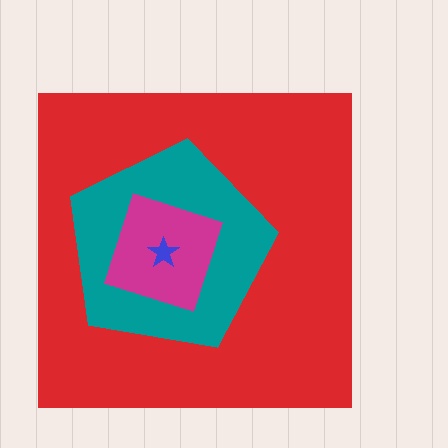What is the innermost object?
The blue star.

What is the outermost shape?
The red square.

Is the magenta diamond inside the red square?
Yes.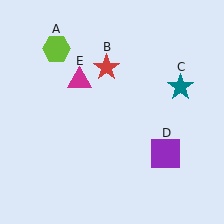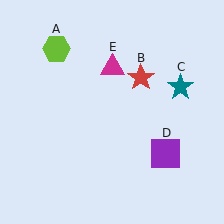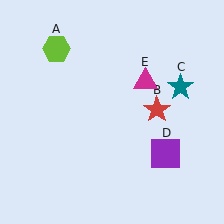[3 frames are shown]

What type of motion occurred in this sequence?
The red star (object B), magenta triangle (object E) rotated clockwise around the center of the scene.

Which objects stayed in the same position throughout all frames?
Lime hexagon (object A) and teal star (object C) and purple square (object D) remained stationary.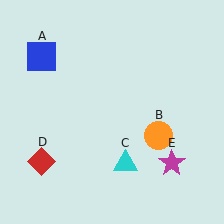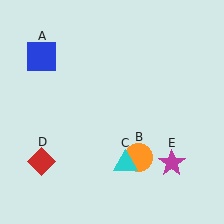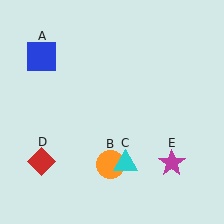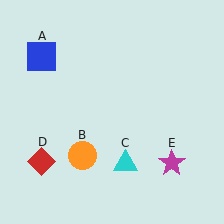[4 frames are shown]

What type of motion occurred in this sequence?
The orange circle (object B) rotated clockwise around the center of the scene.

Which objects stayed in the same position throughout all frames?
Blue square (object A) and cyan triangle (object C) and red diamond (object D) and magenta star (object E) remained stationary.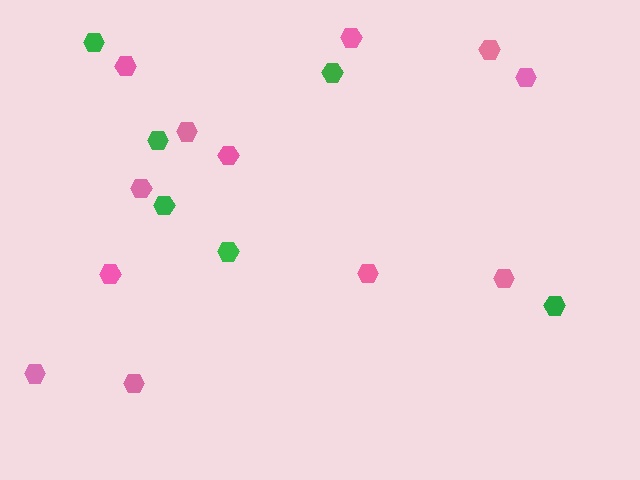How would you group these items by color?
There are 2 groups: one group of pink hexagons (12) and one group of green hexagons (6).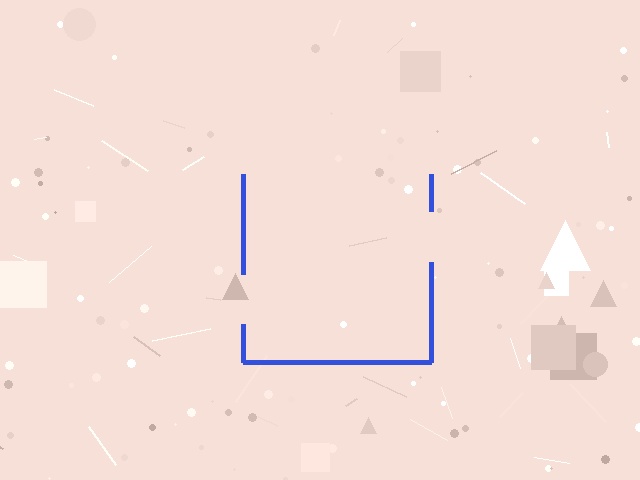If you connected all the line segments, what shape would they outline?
They would outline a square.